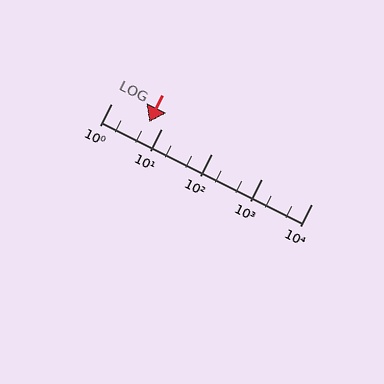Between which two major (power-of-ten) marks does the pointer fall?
The pointer is between 1 and 10.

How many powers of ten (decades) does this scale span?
The scale spans 4 decades, from 1 to 10000.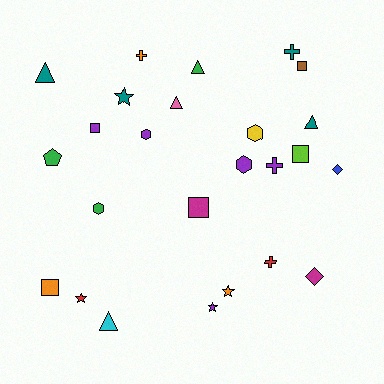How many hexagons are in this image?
There are 4 hexagons.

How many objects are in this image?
There are 25 objects.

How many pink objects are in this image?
There is 1 pink object.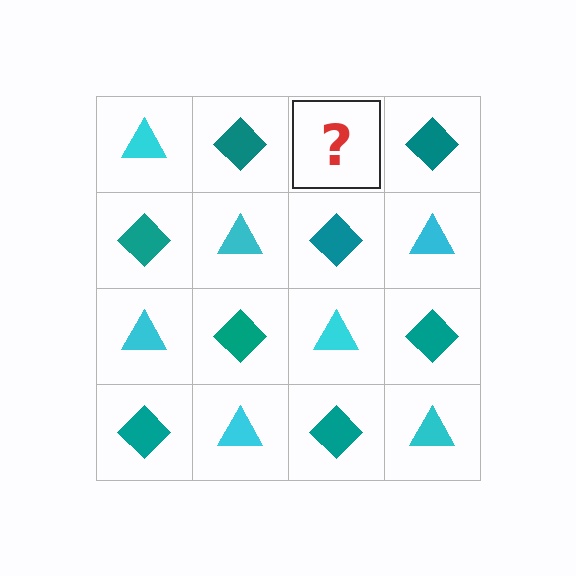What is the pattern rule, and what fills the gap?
The rule is that it alternates cyan triangle and teal diamond in a checkerboard pattern. The gap should be filled with a cyan triangle.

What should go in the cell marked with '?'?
The missing cell should contain a cyan triangle.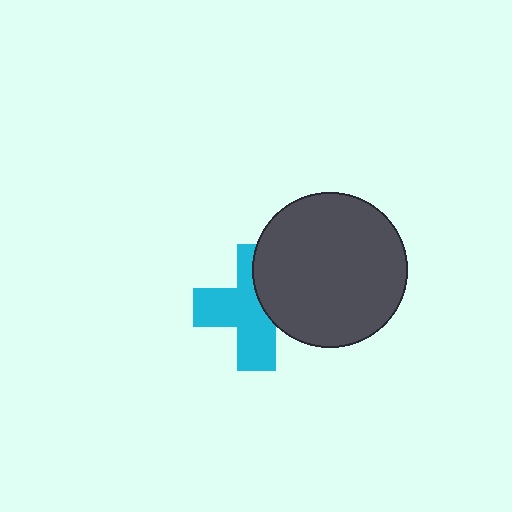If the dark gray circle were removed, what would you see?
You would see the complete cyan cross.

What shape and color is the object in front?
The object in front is a dark gray circle.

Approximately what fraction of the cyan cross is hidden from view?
Roughly 39% of the cyan cross is hidden behind the dark gray circle.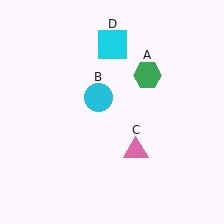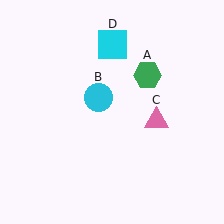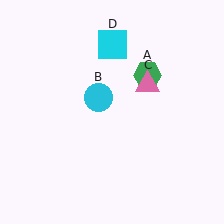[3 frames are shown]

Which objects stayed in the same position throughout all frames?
Green hexagon (object A) and cyan circle (object B) and cyan square (object D) remained stationary.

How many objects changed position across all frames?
1 object changed position: pink triangle (object C).